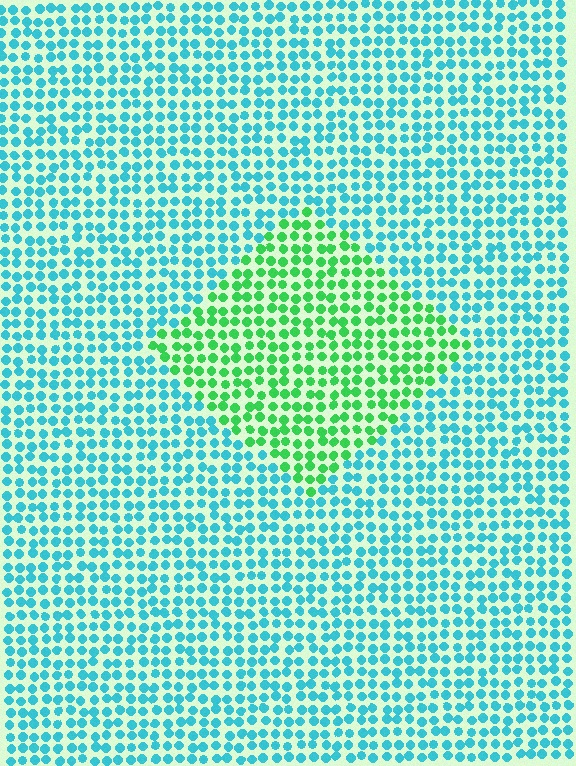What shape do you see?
I see a diamond.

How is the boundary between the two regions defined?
The boundary is defined purely by a slight shift in hue (about 55 degrees). Spacing, size, and orientation are identical on both sides.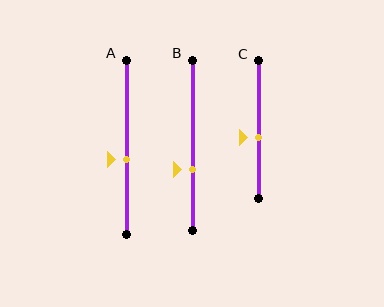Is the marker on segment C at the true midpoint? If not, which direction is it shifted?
No, the marker on segment C is shifted downward by about 5% of the segment length.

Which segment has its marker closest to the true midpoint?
Segment C has its marker closest to the true midpoint.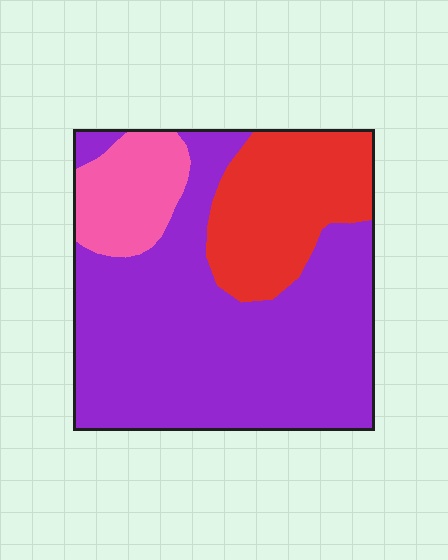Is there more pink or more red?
Red.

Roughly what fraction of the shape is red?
Red covers roughly 25% of the shape.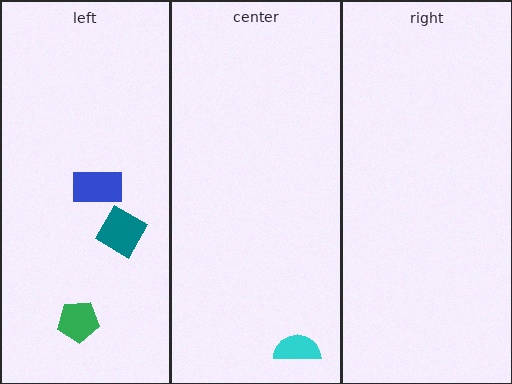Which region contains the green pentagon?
The left region.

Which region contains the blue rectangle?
The left region.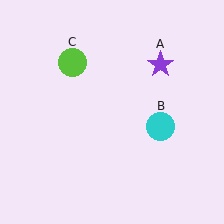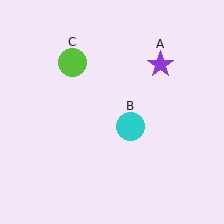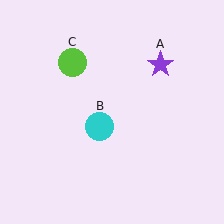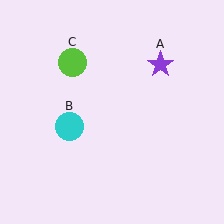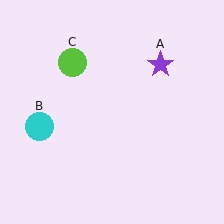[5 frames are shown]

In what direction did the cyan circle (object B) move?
The cyan circle (object B) moved left.